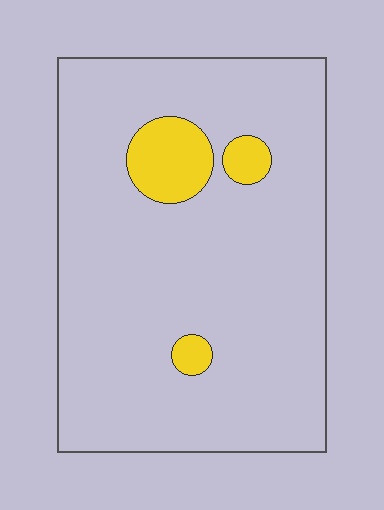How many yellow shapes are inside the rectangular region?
3.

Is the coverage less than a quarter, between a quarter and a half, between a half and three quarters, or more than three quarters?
Less than a quarter.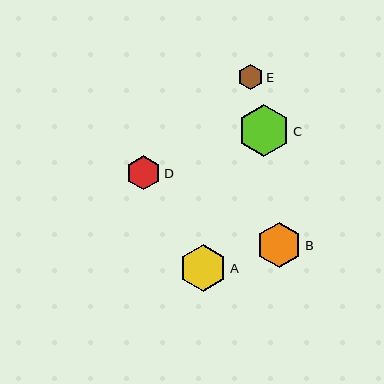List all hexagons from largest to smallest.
From largest to smallest: C, A, B, D, E.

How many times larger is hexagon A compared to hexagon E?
Hexagon A is approximately 1.9 times the size of hexagon E.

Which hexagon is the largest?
Hexagon C is the largest with a size of approximately 52 pixels.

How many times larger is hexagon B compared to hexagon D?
Hexagon B is approximately 1.3 times the size of hexagon D.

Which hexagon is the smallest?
Hexagon E is the smallest with a size of approximately 25 pixels.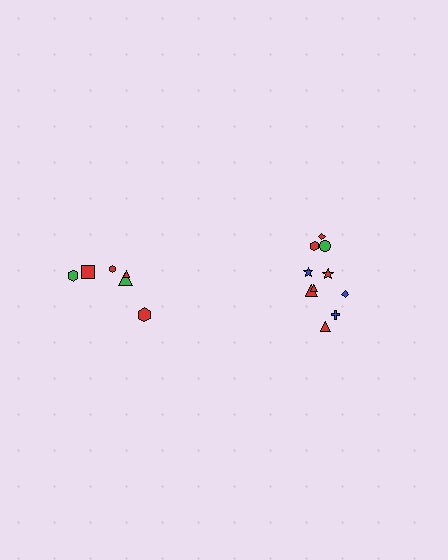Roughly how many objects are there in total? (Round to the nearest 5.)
Roughly 15 objects in total.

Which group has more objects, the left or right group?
The right group.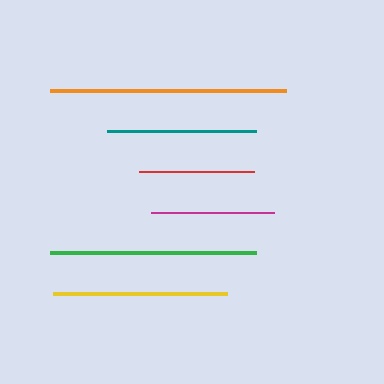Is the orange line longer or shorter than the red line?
The orange line is longer than the red line.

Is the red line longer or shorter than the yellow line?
The yellow line is longer than the red line.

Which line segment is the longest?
The orange line is the longest at approximately 236 pixels.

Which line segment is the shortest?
The red line is the shortest at approximately 115 pixels.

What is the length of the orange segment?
The orange segment is approximately 236 pixels long.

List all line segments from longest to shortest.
From longest to shortest: orange, green, yellow, teal, magenta, red.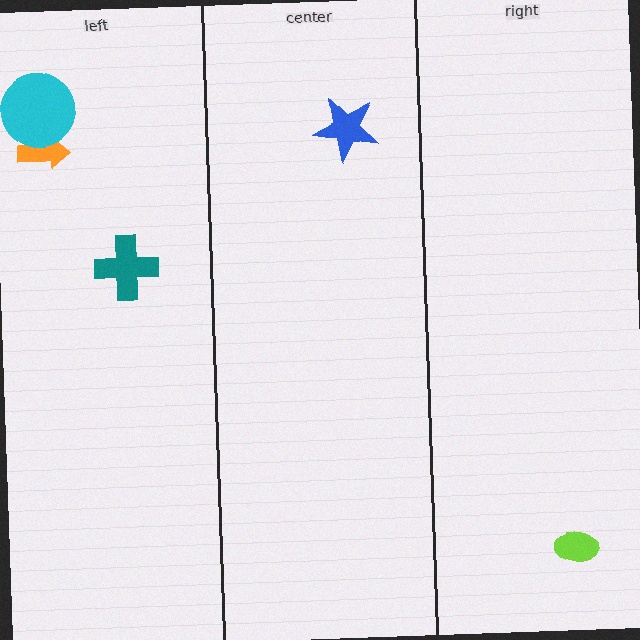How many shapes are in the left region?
3.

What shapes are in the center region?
The blue star.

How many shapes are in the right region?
1.